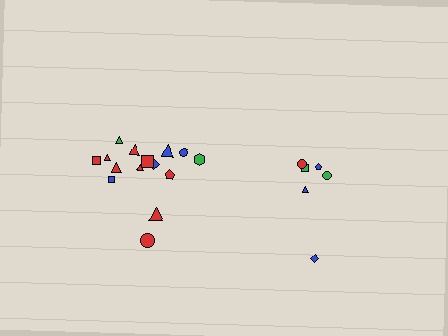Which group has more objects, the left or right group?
The left group.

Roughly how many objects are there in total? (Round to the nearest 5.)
Roughly 20 objects in total.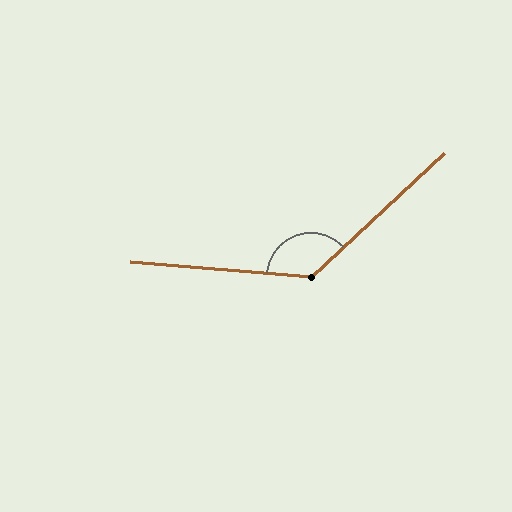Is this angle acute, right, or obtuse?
It is obtuse.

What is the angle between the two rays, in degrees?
Approximately 132 degrees.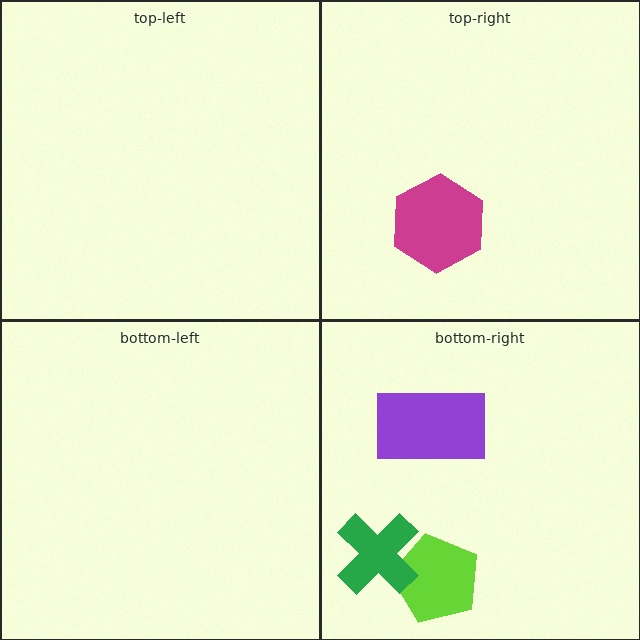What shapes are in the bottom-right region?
The purple rectangle, the lime pentagon, the green cross.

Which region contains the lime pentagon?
The bottom-right region.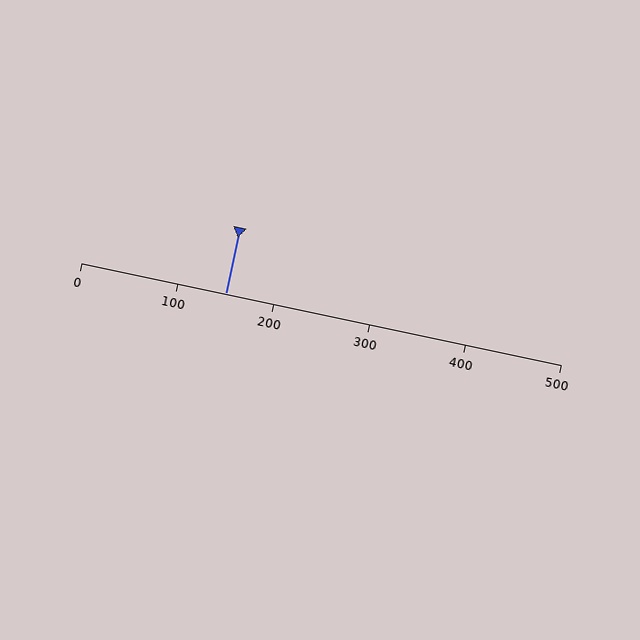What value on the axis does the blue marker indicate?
The marker indicates approximately 150.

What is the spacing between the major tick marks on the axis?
The major ticks are spaced 100 apart.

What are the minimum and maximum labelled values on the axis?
The axis runs from 0 to 500.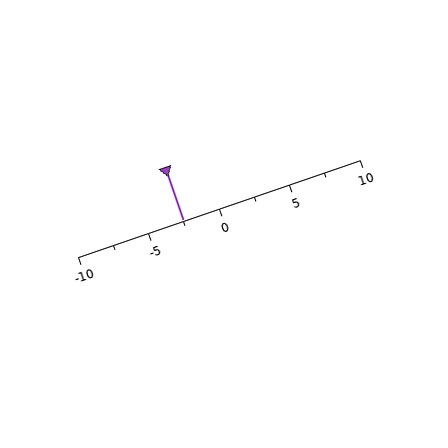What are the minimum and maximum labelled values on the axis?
The axis runs from -10 to 10.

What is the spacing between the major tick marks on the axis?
The major ticks are spaced 5 apart.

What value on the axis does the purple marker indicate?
The marker indicates approximately -2.5.